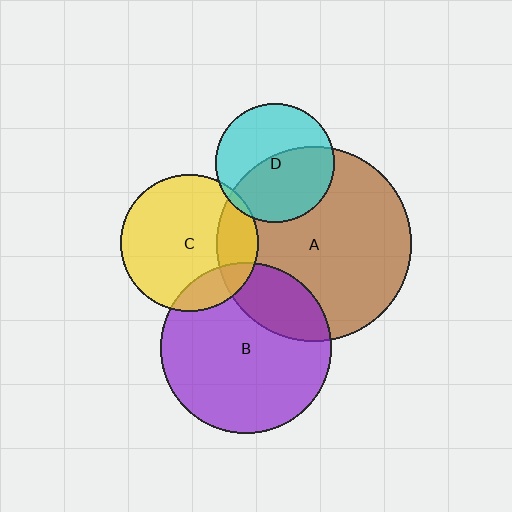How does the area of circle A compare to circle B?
Approximately 1.3 times.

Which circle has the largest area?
Circle A (brown).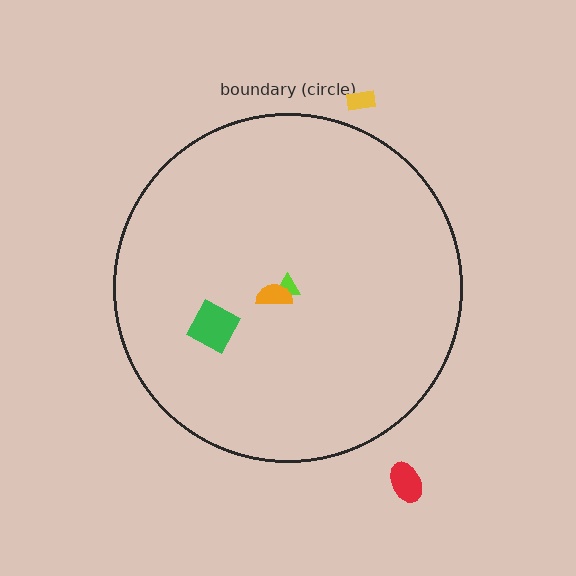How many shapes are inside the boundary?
3 inside, 2 outside.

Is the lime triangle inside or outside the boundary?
Inside.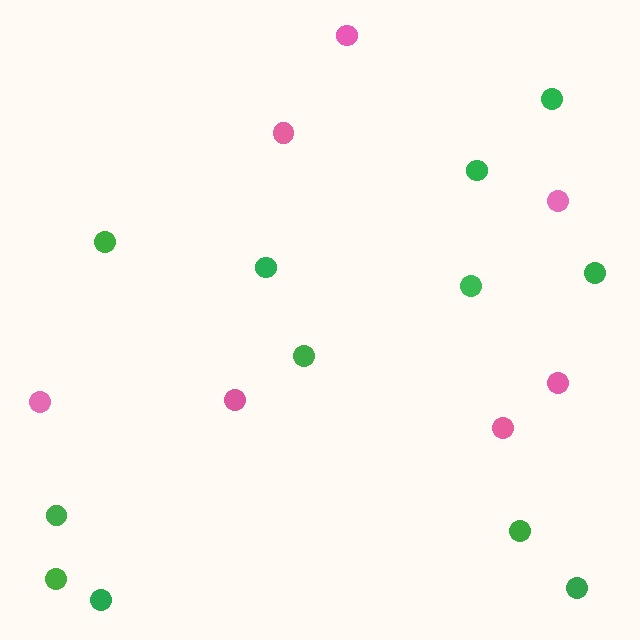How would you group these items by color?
There are 2 groups: one group of pink circles (7) and one group of green circles (12).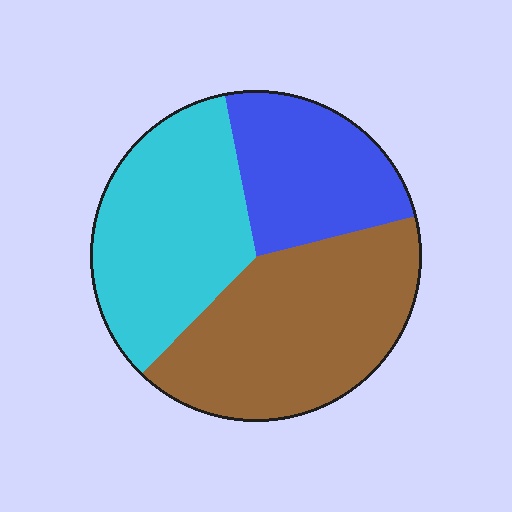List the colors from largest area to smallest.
From largest to smallest: brown, cyan, blue.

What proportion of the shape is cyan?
Cyan covers 35% of the shape.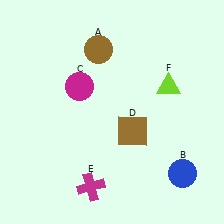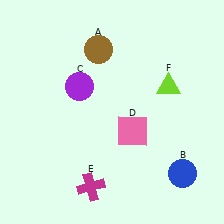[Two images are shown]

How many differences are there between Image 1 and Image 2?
There are 2 differences between the two images.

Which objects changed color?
C changed from magenta to purple. D changed from brown to pink.